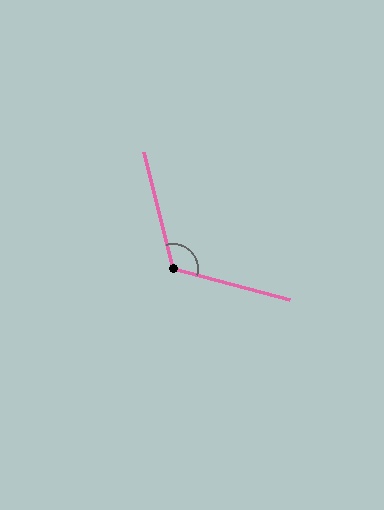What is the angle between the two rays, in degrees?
Approximately 119 degrees.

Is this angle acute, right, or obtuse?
It is obtuse.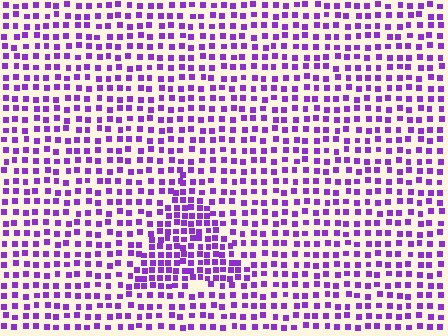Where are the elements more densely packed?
The elements are more densely packed inside the triangle boundary.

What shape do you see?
I see a triangle.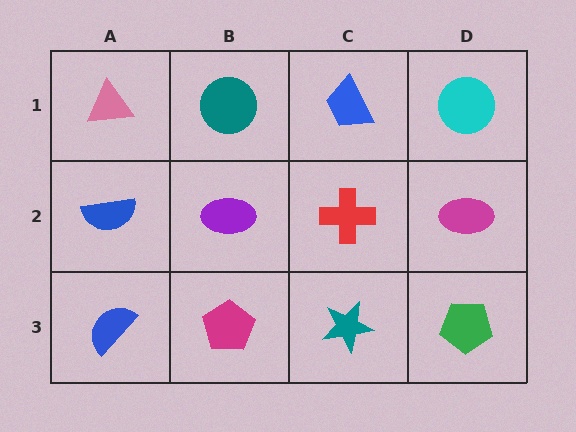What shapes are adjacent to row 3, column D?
A magenta ellipse (row 2, column D), a teal star (row 3, column C).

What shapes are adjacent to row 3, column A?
A blue semicircle (row 2, column A), a magenta pentagon (row 3, column B).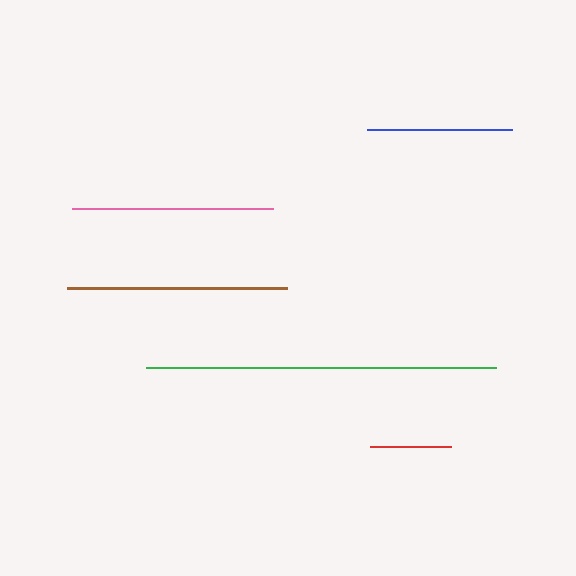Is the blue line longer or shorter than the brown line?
The brown line is longer than the blue line.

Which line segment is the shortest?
The red line is the shortest at approximately 81 pixels.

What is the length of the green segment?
The green segment is approximately 350 pixels long.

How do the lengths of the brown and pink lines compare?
The brown and pink lines are approximately the same length.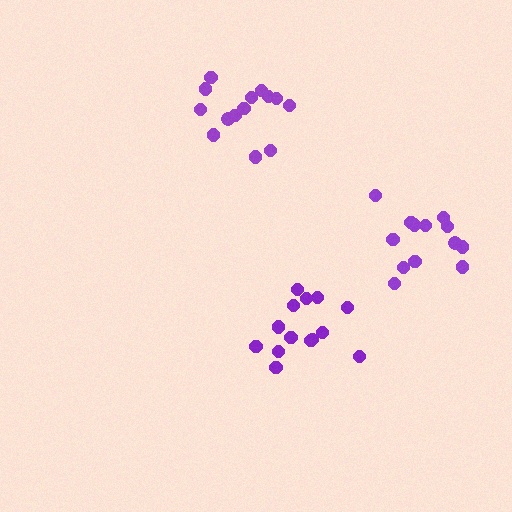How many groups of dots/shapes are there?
There are 3 groups.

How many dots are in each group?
Group 1: 13 dots, Group 2: 14 dots, Group 3: 14 dots (41 total).